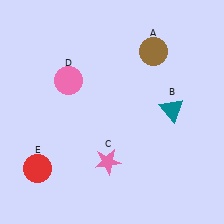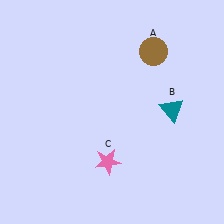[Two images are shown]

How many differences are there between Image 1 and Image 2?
There are 2 differences between the two images.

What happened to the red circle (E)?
The red circle (E) was removed in Image 2. It was in the bottom-left area of Image 1.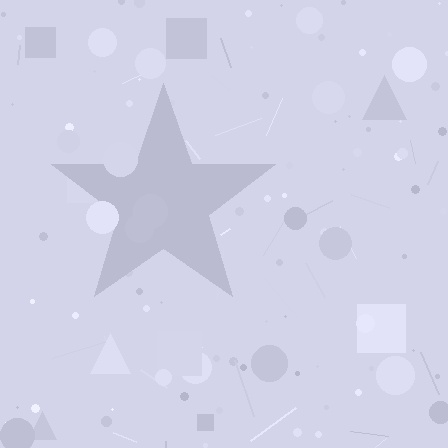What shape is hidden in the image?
A star is hidden in the image.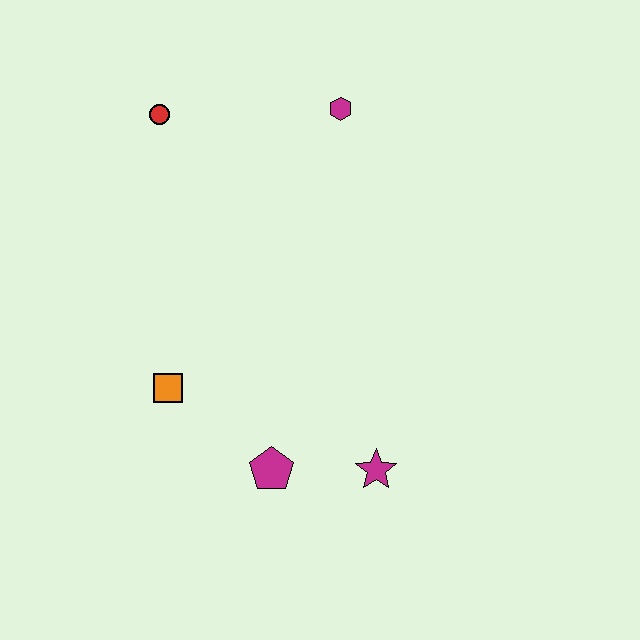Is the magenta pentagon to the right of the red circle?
Yes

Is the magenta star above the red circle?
No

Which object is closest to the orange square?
The magenta pentagon is closest to the orange square.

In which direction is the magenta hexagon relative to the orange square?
The magenta hexagon is above the orange square.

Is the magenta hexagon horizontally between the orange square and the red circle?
No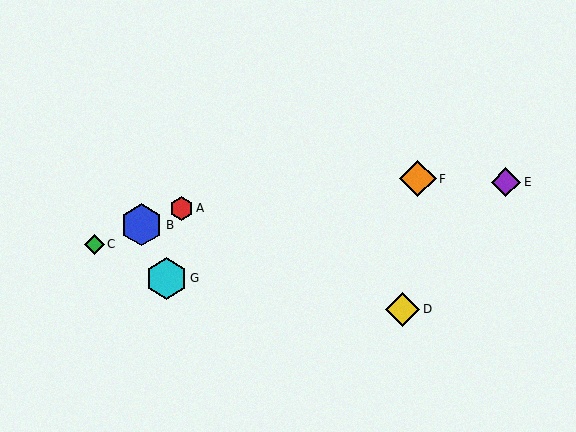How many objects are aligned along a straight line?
3 objects (A, B, C) are aligned along a straight line.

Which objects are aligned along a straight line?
Objects A, B, C are aligned along a straight line.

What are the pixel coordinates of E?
Object E is at (506, 182).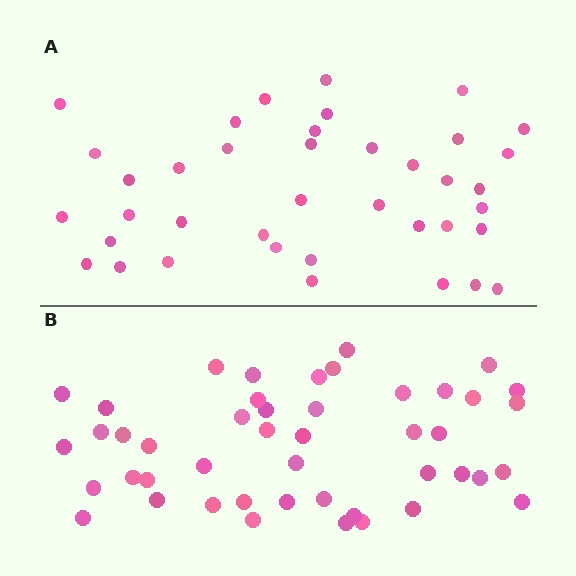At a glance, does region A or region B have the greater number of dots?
Region B (the bottom region) has more dots.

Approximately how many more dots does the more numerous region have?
Region B has roughly 8 or so more dots than region A.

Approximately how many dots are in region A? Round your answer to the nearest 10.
About 40 dots. (The exact count is 39, which rounds to 40.)